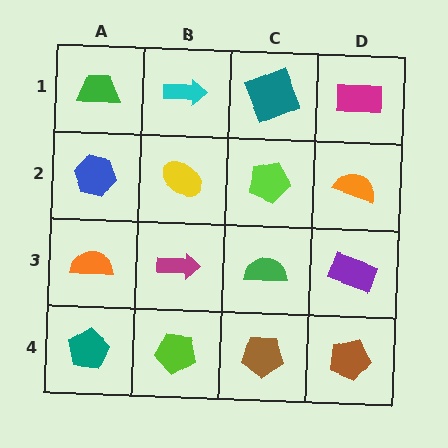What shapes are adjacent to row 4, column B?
A magenta arrow (row 3, column B), a teal pentagon (row 4, column A), a brown pentagon (row 4, column C).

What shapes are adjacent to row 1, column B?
A yellow ellipse (row 2, column B), a green trapezoid (row 1, column A), a teal square (row 1, column C).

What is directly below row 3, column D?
A brown pentagon.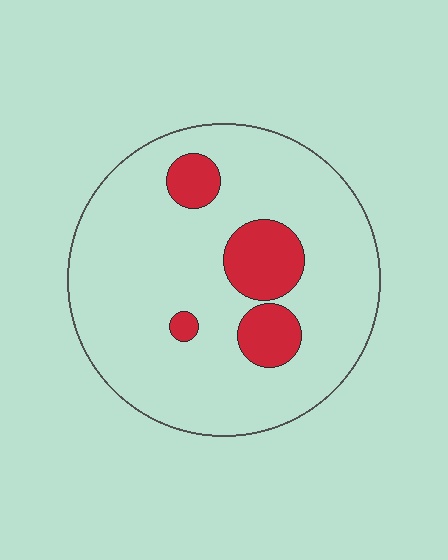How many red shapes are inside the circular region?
4.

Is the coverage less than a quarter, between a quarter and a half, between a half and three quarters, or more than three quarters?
Less than a quarter.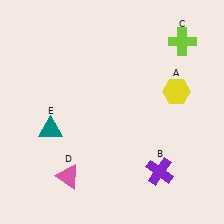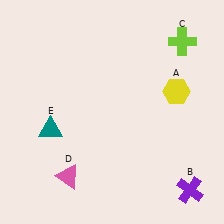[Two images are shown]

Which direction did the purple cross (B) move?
The purple cross (B) moved right.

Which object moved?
The purple cross (B) moved right.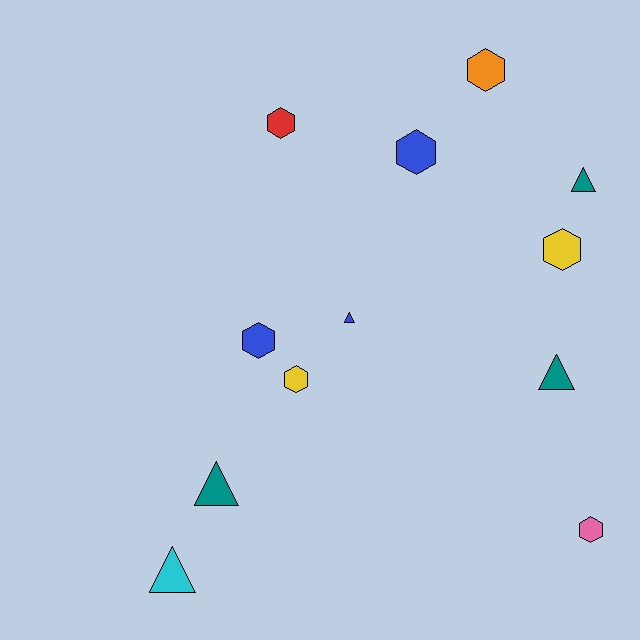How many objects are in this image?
There are 12 objects.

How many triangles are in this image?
There are 5 triangles.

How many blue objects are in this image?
There are 3 blue objects.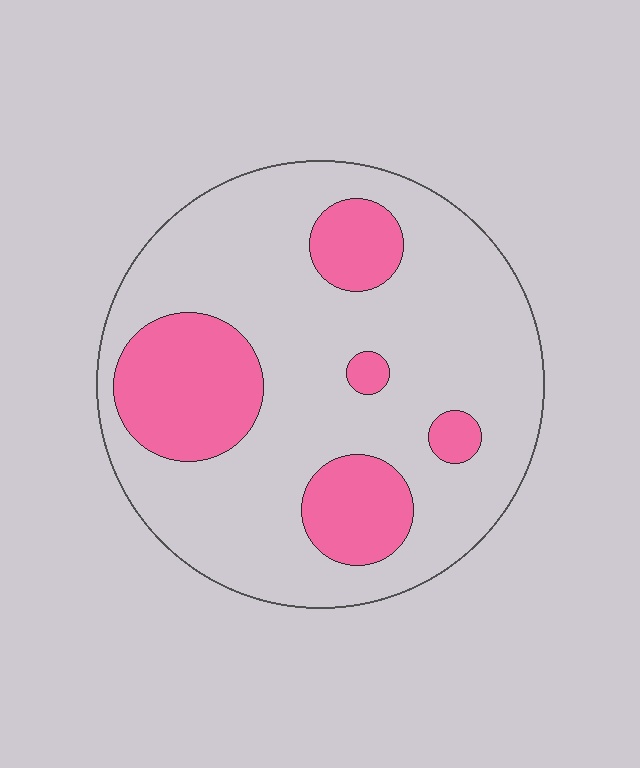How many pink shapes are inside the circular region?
5.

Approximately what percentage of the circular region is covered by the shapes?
Approximately 25%.